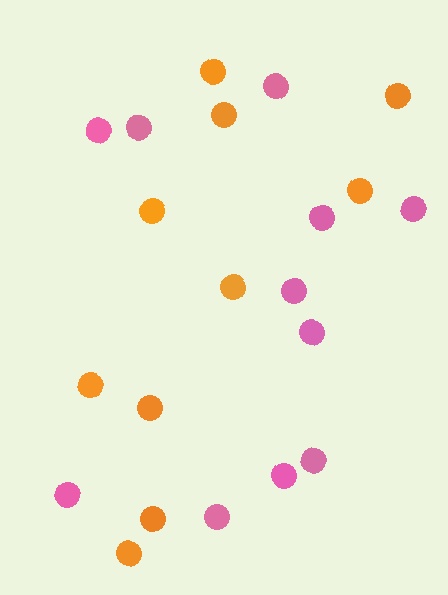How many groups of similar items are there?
There are 2 groups: one group of orange circles (10) and one group of pink circles (11).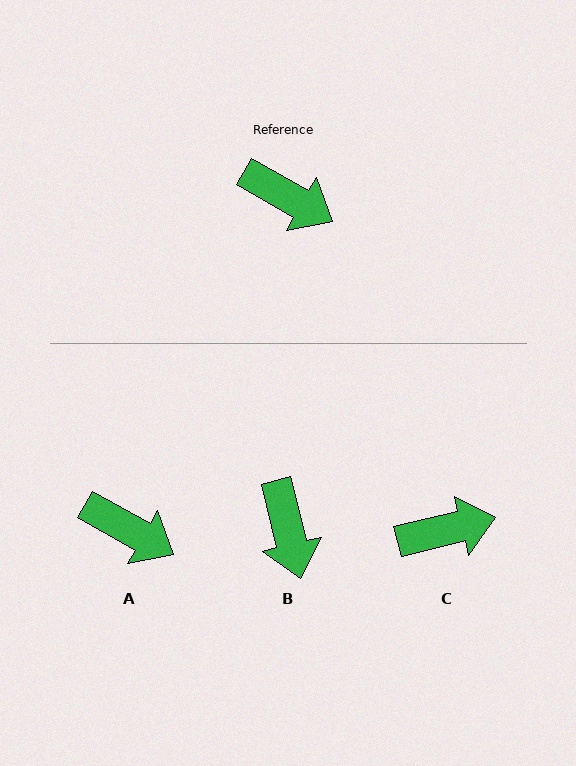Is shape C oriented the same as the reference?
No, it is off by about 43 degrees.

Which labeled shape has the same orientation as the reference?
A.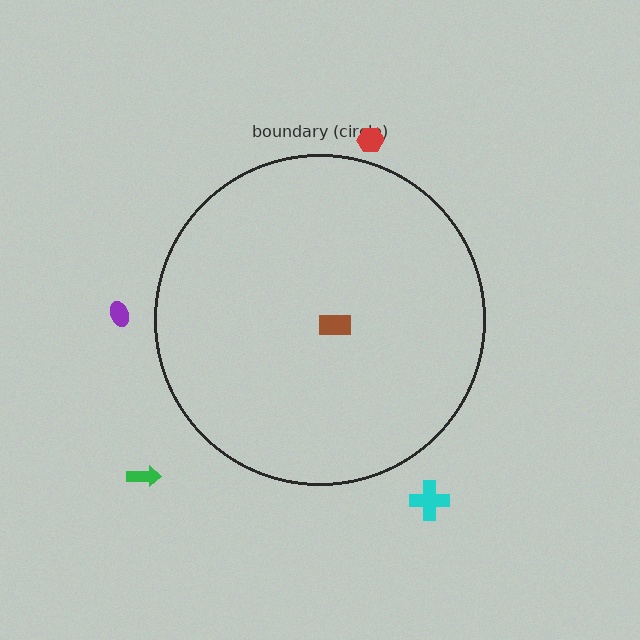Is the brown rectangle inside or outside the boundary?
Inside.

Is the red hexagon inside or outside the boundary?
Outside.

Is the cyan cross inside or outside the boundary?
Outside.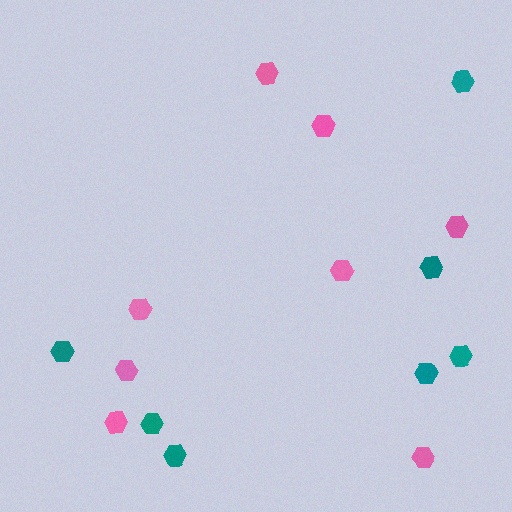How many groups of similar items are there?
There are 2 groups: one group of teal hexagons (7) and one group of pink hexagons (8).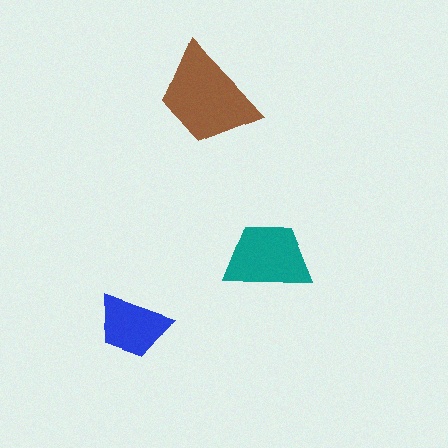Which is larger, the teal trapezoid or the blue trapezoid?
The teal one.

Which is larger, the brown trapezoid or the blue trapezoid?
The brown one.